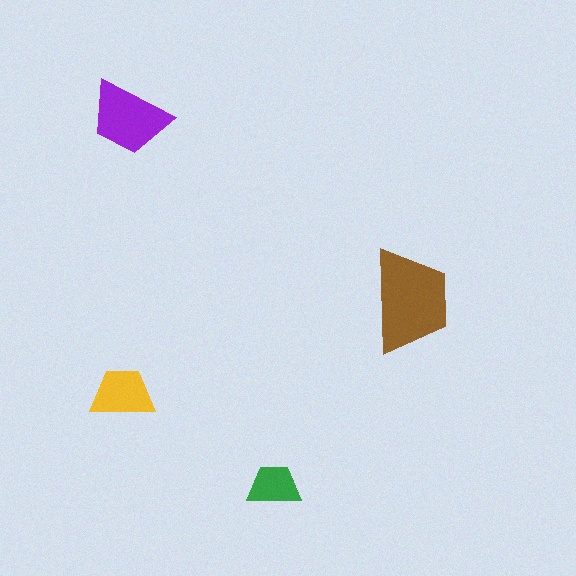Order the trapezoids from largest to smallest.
the brown one, the purple one, the yellow one, the green one.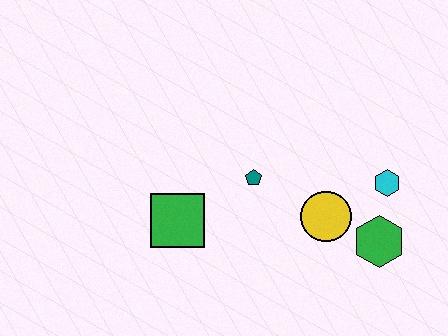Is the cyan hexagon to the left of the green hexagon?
No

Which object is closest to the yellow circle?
The green hexagon is closest to the yellow circle.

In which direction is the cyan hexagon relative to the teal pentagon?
The cyan hexagon is to the right of the teal pentagon.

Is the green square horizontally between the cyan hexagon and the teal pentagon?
No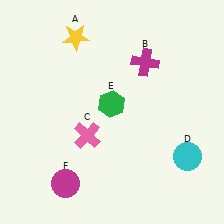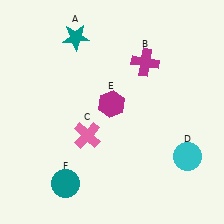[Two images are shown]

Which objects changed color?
A changed from yellow to teal. E changed from green to magenta. F changed from magenta to teal.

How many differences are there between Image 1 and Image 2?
There are 3 differences between the two images.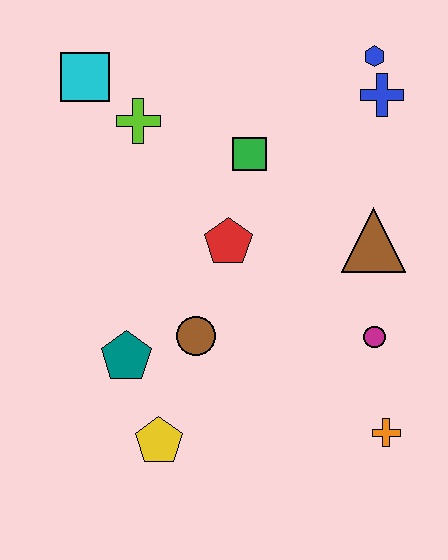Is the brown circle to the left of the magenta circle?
Yes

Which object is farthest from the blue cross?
The yellow pentagon is farthest from the blue cross.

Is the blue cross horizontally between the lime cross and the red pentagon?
No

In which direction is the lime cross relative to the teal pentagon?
The lime cross is above the teal pentagon.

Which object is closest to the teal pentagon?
The brown circle is closest to the teal pentagon.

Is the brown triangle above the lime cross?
No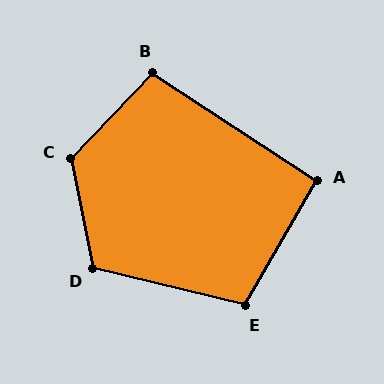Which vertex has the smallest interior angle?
A, at approximately 93 degrees.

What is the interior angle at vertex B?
Approximately 100 degrees (obtuse).